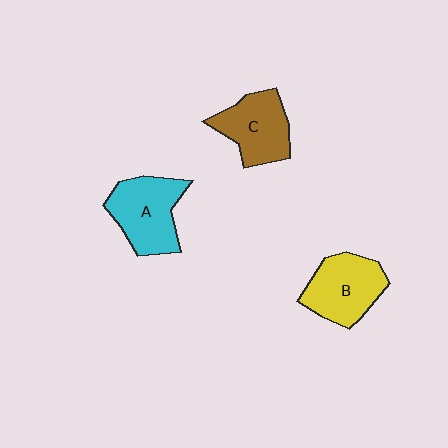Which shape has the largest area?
Shape A (cyan).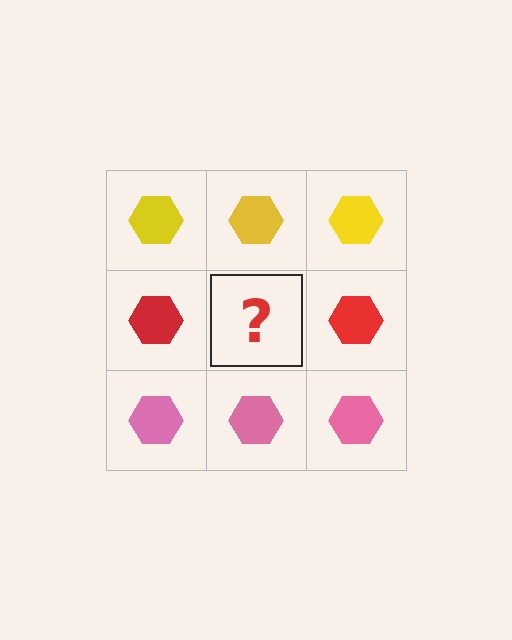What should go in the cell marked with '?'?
The missing cell should contain a red hexagon.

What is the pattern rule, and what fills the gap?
The rule is that each row has a consistent color. The gap should be filled with a red hexagon.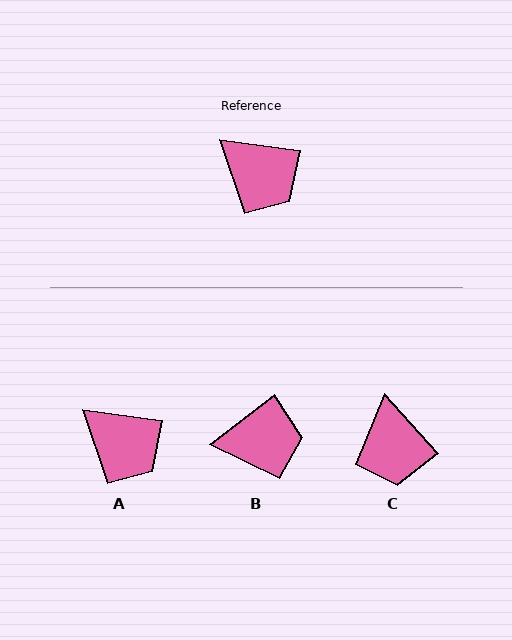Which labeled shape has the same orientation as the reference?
A.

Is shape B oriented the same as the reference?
No, it is off by about 45 degrees.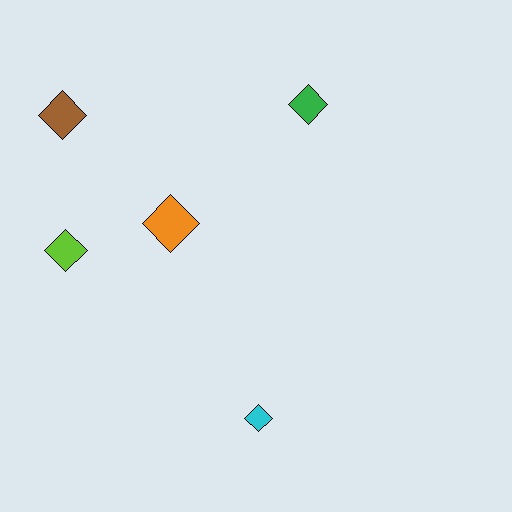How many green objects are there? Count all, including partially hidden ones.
There is 1 green object.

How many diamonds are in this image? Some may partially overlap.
There are 5 diamonds.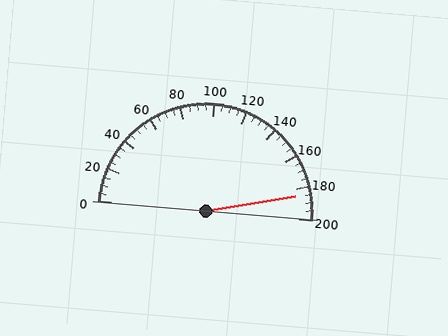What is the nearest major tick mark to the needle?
The nearest major tick mark is 180.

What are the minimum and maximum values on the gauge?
The gauge ranges from 0 to 200.